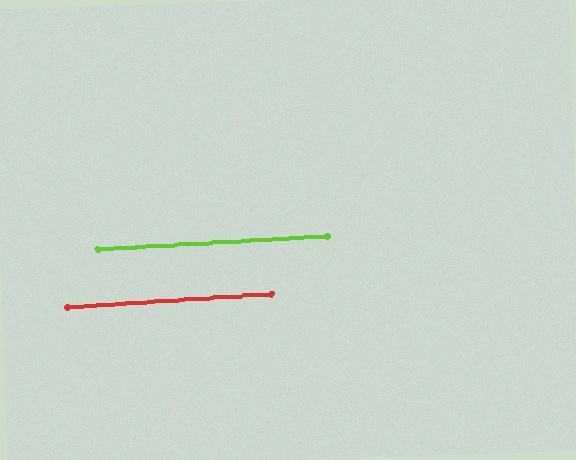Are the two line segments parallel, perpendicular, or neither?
Parallel — their directions differ by only 0.8°.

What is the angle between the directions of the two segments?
Approximately 1 degree.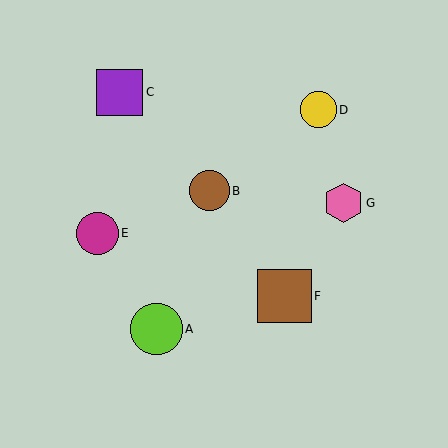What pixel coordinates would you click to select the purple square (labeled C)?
Click at (120, 92) to select the purple square C.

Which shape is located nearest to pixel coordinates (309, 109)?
The yellow circle (labeled D) at (319, 110) is nearest to that location.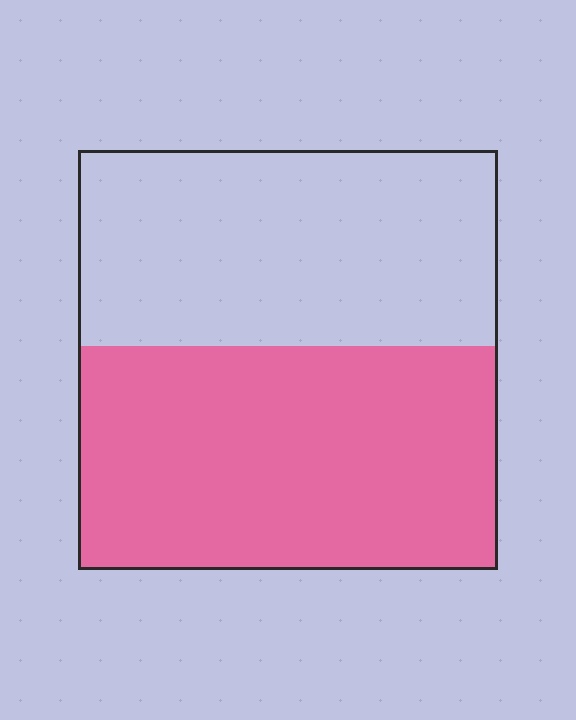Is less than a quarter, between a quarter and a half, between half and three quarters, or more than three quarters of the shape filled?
Between half and three quarters.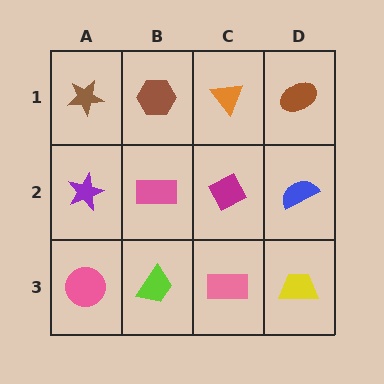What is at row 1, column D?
A brown ellipse.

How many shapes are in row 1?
4 shapes.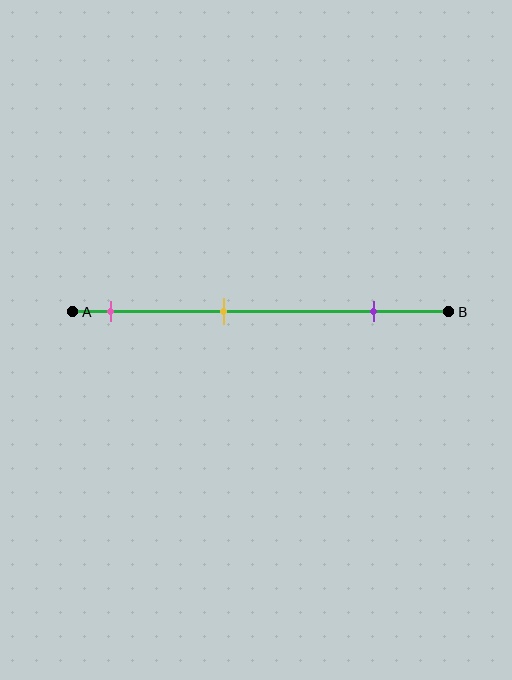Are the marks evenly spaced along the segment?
Yes, the marks are approximately evenly spaced.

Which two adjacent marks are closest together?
The pink and yellow marks are the closest adjacent pair.